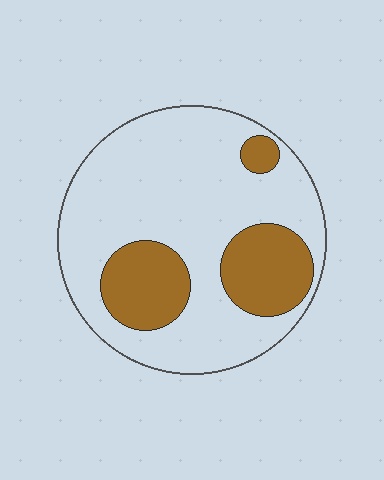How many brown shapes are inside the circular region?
3.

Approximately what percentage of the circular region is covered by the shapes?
Approximately 25%.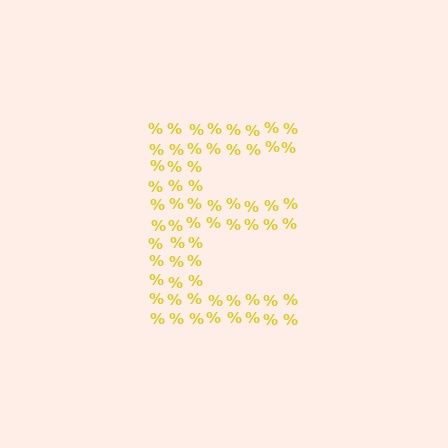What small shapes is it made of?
It is made of small percent signs.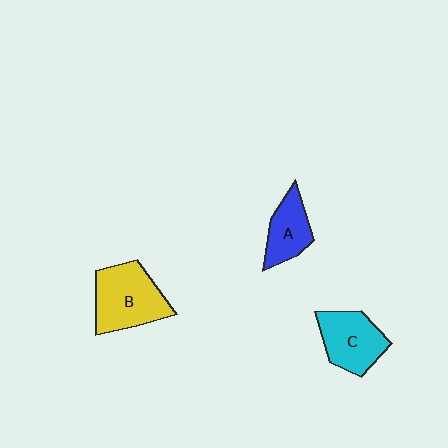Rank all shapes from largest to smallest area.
From largest to smallest: B (yellow), C (cyan), A (blue).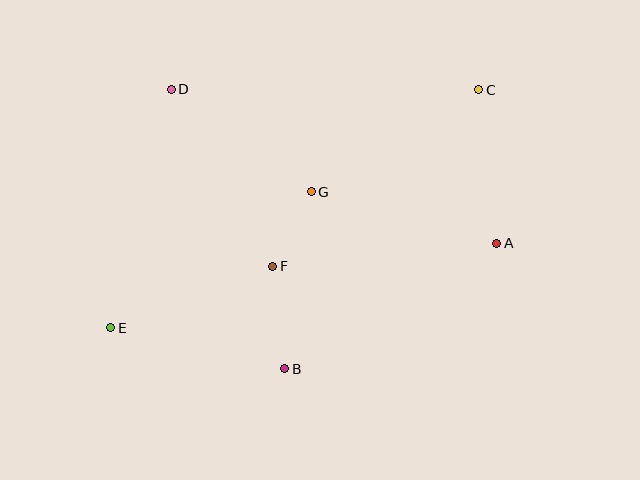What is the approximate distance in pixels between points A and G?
The distance between A and G is approximately 192 pixels.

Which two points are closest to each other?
Points F and G are closest to each other.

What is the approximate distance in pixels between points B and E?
The distance between B and E is approximately 179 pixels.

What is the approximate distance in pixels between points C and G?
The distance between C and G is approximately 196 pixels.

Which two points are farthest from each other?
Points C and E are farthest from each other.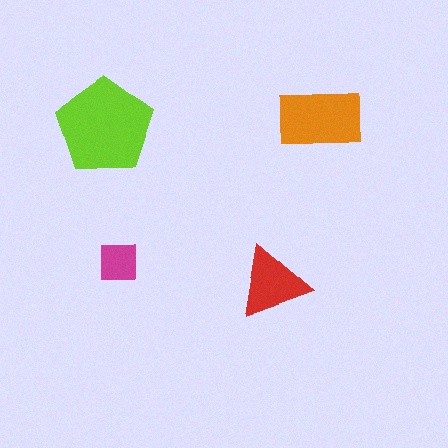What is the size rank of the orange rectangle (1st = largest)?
2nd.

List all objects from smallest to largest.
The magenta square, the red triangle, the orange rectangle, the lime pentagon.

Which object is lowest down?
The red triangle is bottommost.